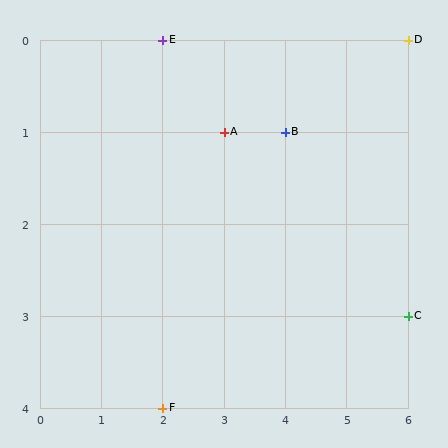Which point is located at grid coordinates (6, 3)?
Point C is at (6, 3).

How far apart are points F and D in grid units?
Points F and D are 4 columns and 4 rows apart (about 5.7 grid units diagonally).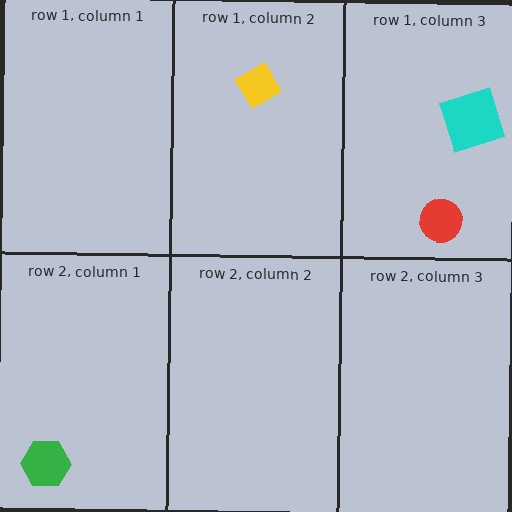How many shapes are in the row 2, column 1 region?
1.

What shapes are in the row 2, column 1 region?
The green hexagon.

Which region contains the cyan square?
The row 1, column 3 region.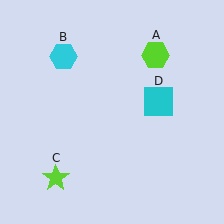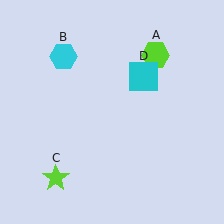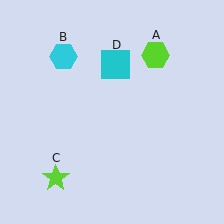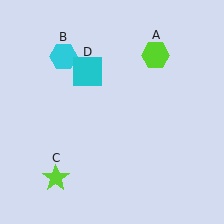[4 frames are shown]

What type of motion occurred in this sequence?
The cyan square (object D) rotated counterclockwise around the center of the scene.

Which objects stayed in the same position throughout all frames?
Lime hexagon (object A) and cyan hexagon (object B) and lime star (object C) remained stationary.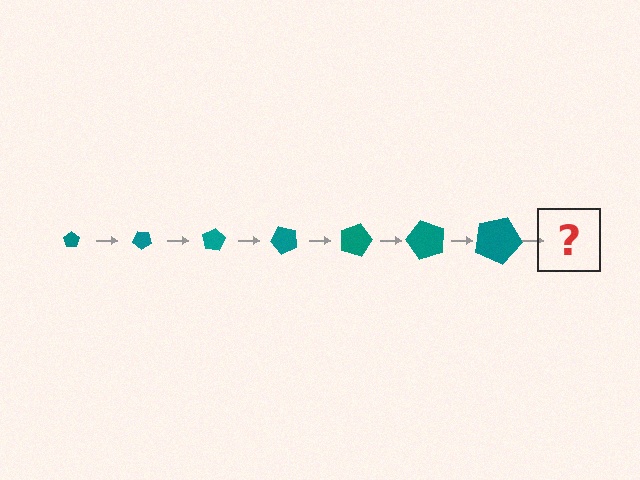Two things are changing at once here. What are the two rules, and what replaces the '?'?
The two rules are that the pentagon grows larger each step and it rotates 40 degrees each step. The '?' should be a pentagon, larger than the previous one and rotated 280 degrees from the start.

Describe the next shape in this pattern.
It should be a pentagon, larger than the previous one and rotated 280 degrees from the start.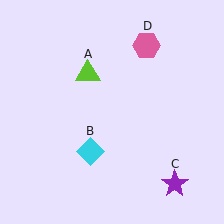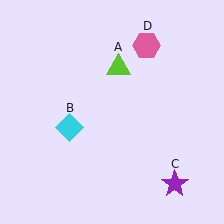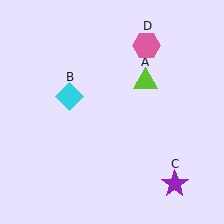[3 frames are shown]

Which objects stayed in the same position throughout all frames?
Purple star (object C) and pink hexagon (object D) remained stationary.